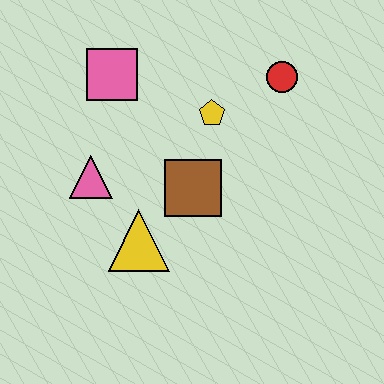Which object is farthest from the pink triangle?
The red circle is farthest from the pink triangle.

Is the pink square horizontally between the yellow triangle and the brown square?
No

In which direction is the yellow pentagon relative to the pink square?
The yellow pentagon is to the right of the pink square.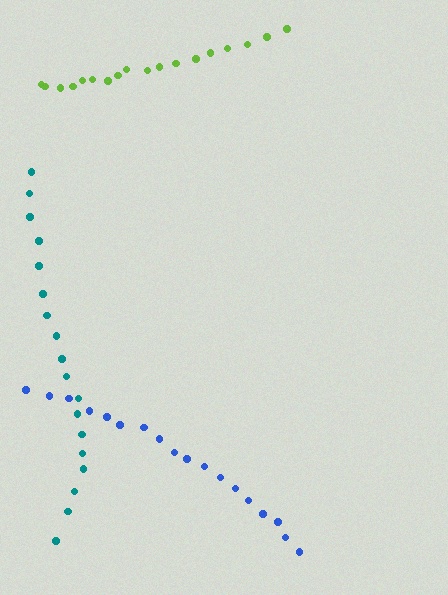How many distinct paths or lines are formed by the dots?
There are 3 distinct paths.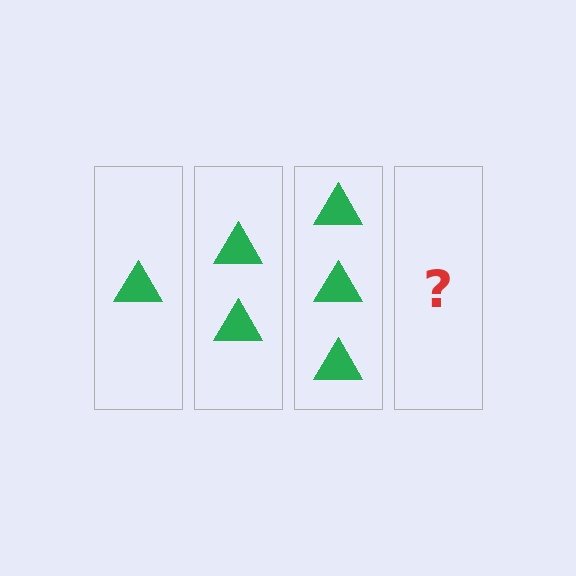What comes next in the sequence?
The next element should be 4 triangles.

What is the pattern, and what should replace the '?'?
The pattern is that each step adds one more triangle. The '?' should be 4 triangles.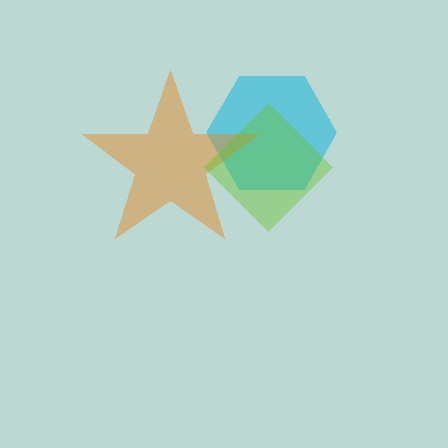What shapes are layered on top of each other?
The layered shapes are: a cyan hexagon, an orange star, a lime diamond.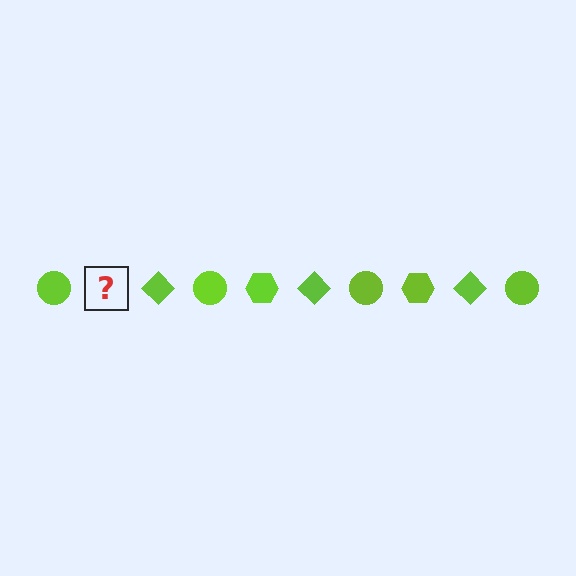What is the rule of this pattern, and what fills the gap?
The rule is that the pattern cycles through circle, hexagon, diamond shapes in lime. The gap should be filled with a lime hexagon.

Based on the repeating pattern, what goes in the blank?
The blank should be a lime hexagon.